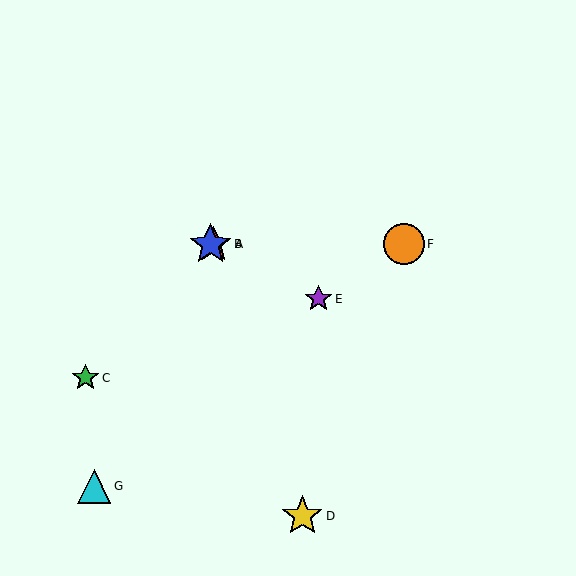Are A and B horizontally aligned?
Yes, both are at y≈244.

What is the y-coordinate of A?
Object A is at y≈244.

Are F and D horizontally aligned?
No, F is at y≈244 and D is at y≈516.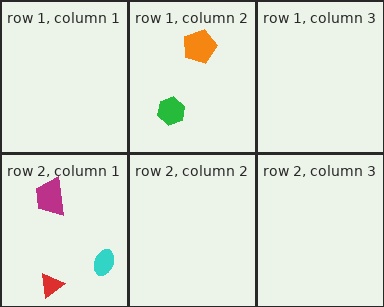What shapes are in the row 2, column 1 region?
The magenta trapezoid, the cyan ellipse, the red triangle.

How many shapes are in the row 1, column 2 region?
2.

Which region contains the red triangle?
The row 2, column 1 region.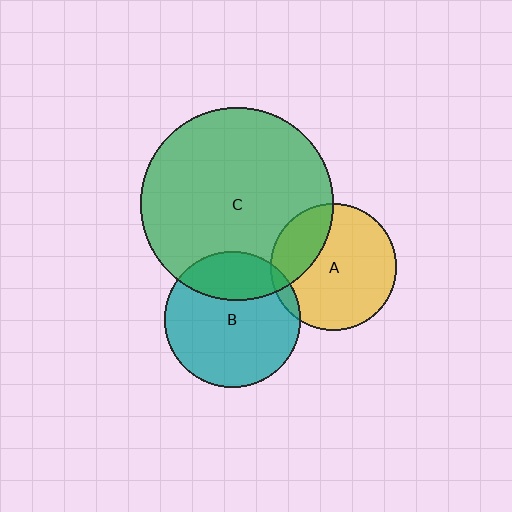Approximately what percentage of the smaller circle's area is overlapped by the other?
Approximately 25%.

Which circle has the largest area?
Circle C (green).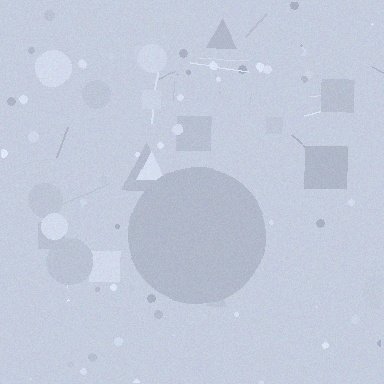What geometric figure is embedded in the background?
A circle is embedded in the background.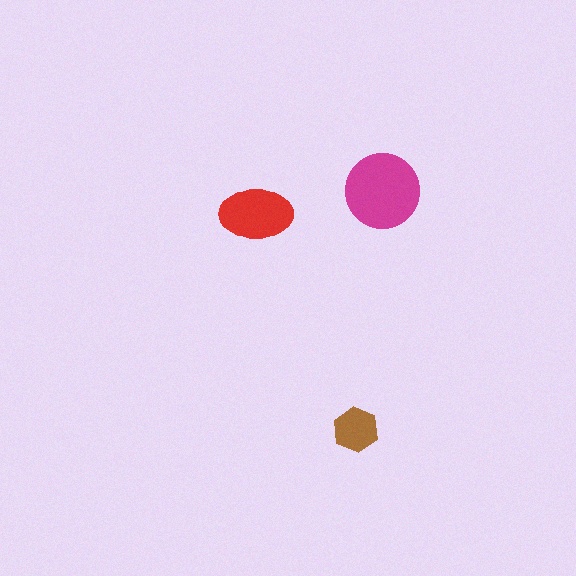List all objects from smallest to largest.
The brown hexagon, the red ellipse, the magenta circle.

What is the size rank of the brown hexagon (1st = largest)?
3rd.